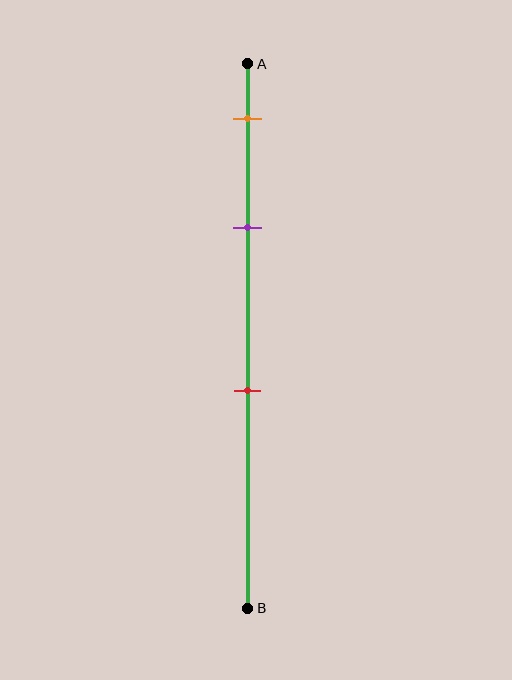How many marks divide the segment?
There are 3 marks dividing the segment.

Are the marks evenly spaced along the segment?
No, the marks are not evenly spaced.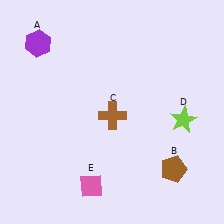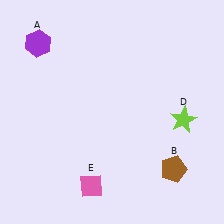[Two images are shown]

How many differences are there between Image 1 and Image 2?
There is 1 difference between the two images.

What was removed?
The brown cross (C) was removed in Image 2.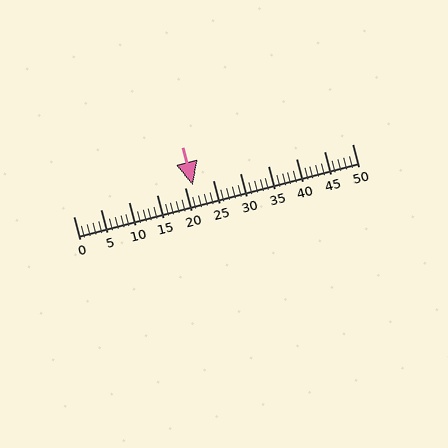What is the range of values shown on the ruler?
The ruler shows values from 0 to 50.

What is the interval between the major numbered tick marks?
The major tick marks are spaced 5 units apart.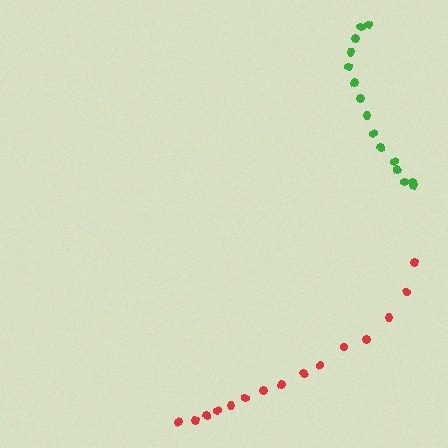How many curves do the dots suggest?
There are 2 distinct paths.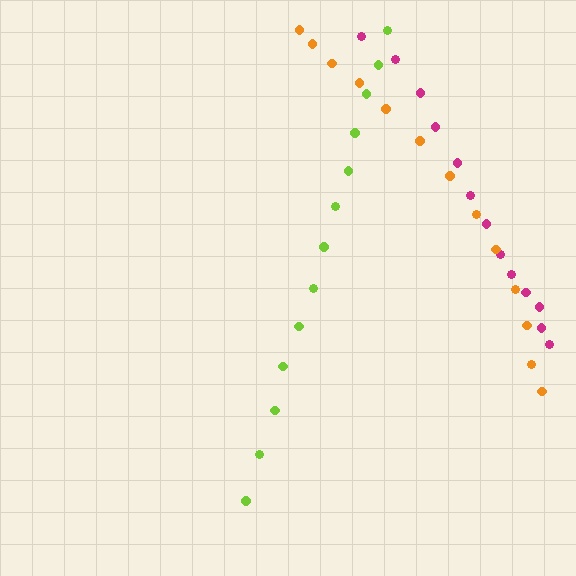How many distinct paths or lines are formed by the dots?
There are 3 distinct paths.